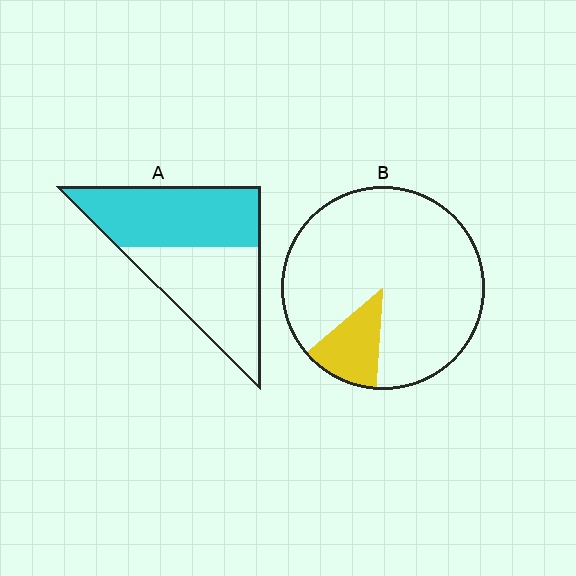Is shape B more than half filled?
No.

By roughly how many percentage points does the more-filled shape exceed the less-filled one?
By roughly 40 percentage points (A over B).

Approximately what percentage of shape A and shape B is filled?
A is approximately 50% and B is approximately 15%.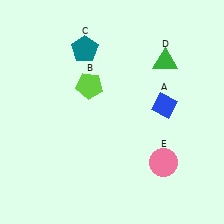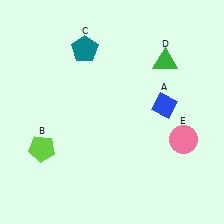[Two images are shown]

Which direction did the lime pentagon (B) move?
The lime pentagon (B) moved down.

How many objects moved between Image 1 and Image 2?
2 objects moved between the two images.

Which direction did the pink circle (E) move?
The pink circle (E) moved up.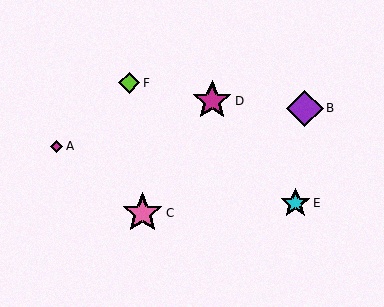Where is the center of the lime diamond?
The center of the lime diamond is at (129, 83).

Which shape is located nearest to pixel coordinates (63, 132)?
The magenta diamond (labeled A) at (57, 146) is nearest to that location.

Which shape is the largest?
The pink star (labeled C) is the largest.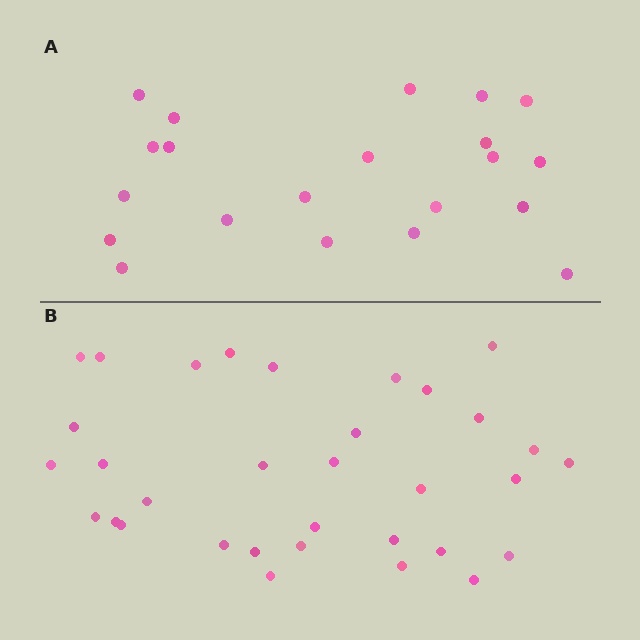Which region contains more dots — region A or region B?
Region B (the bottom region) has more dots.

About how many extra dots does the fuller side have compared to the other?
Region B has roughly 12 or so more dots than region A.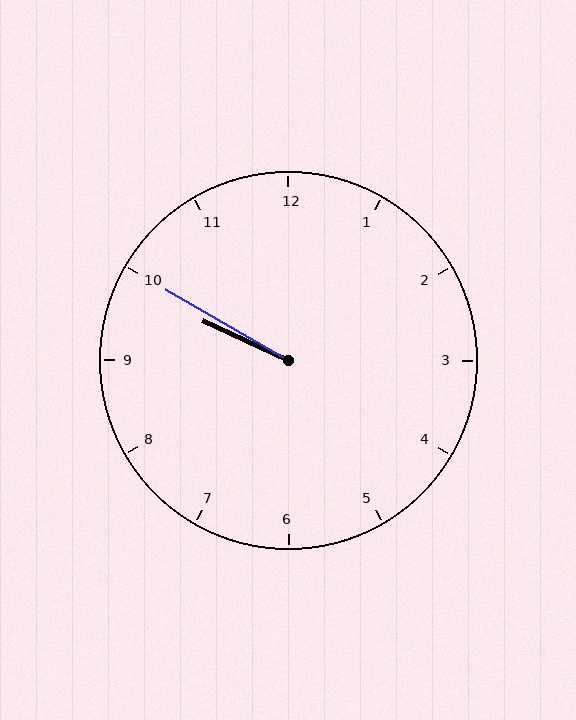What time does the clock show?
9:50.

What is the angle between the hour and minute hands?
Approximately 5 degrees.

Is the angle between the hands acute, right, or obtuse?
It is acute.